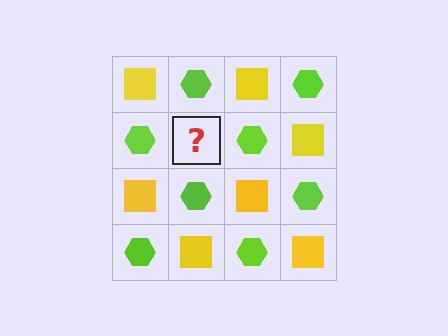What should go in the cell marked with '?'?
The missing cell should contain a yellow square.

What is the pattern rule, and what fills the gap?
The rule is that it alternates yellow square and lime hexagon in a checkerboard pattern. The gap should be filled with a yellow square.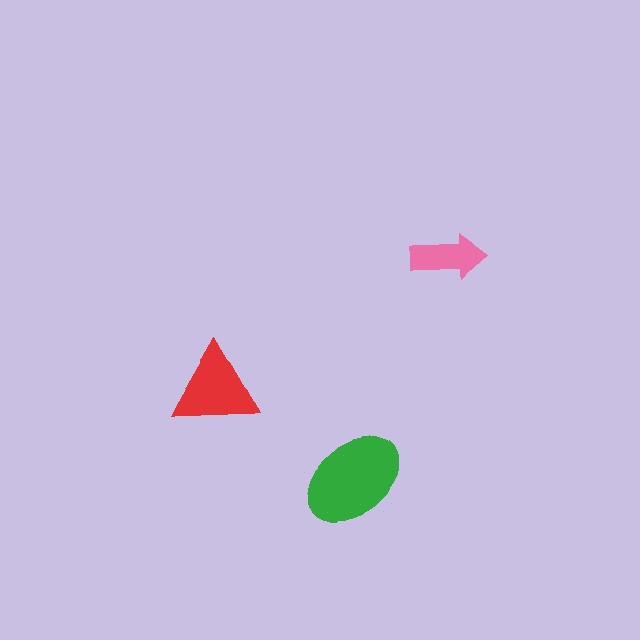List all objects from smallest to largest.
The pink arrow, the red triangle, the green ellipse.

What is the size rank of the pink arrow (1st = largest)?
3rd.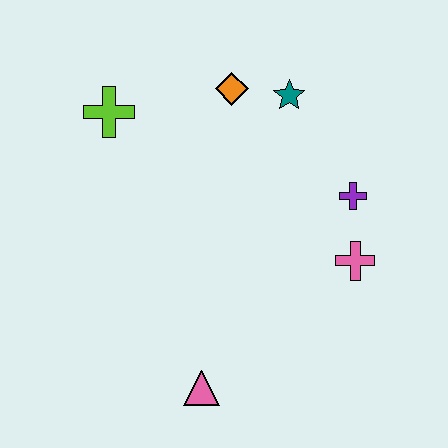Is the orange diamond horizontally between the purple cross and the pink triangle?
Yes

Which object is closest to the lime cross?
The orange diamond is closest to the lime cross.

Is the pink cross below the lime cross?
Yes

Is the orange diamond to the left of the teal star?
Yes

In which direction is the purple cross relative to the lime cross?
The purple cross is to the right of the lime cross.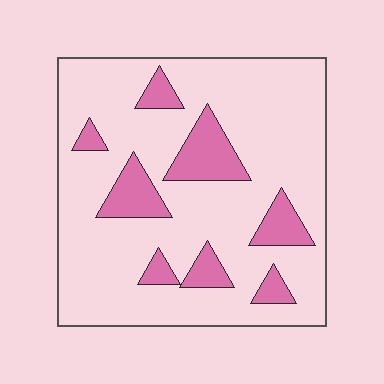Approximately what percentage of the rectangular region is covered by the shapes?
Approximately 20%.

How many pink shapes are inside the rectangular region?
8.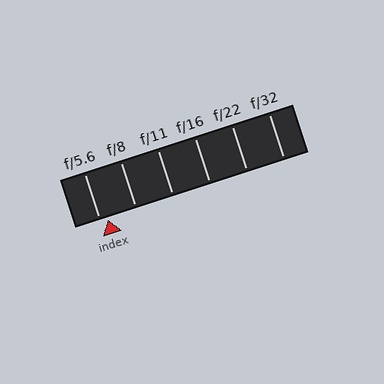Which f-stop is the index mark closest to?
The index mark is closest to f/5.6.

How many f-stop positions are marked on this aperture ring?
There are 6 f-stop positions marked.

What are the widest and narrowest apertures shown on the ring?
The widest aperture shown is f/5.6 and the narrowest is f/32.